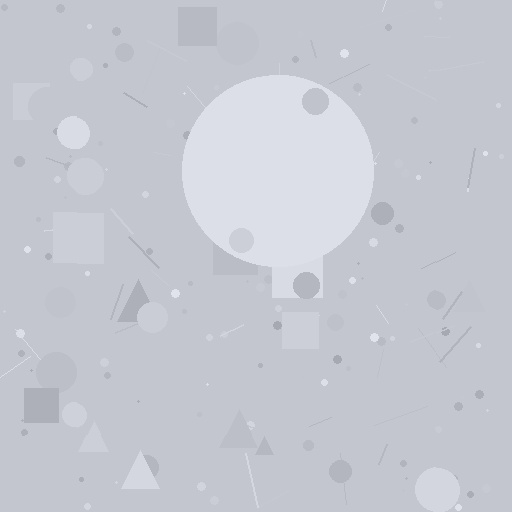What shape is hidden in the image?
A circle is hidden in the image.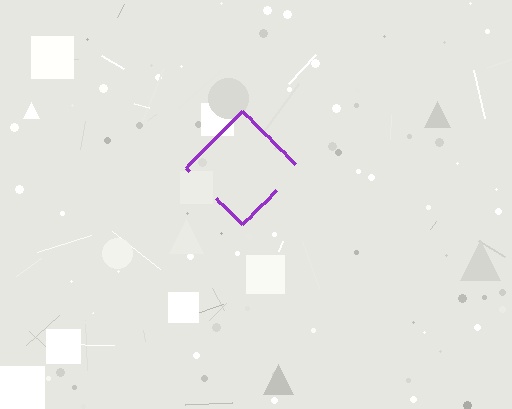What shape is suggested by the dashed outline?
The dashed outline suggests a diamond.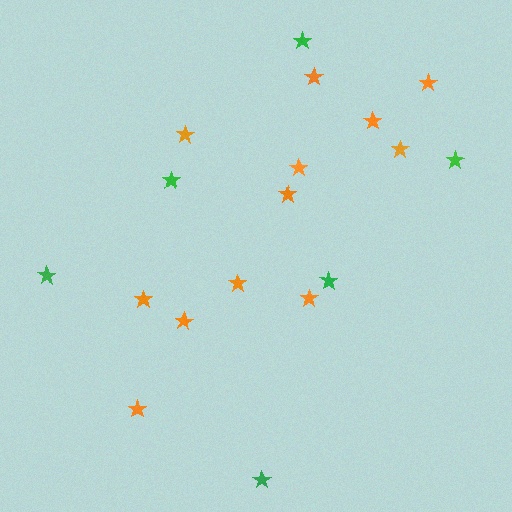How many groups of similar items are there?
There are 2 groups: one group of orange stars (12) and one group of green stars (6).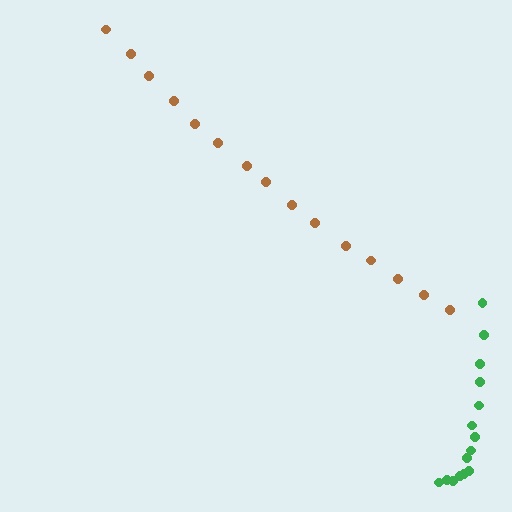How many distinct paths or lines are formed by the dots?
There are 2 distinct paths.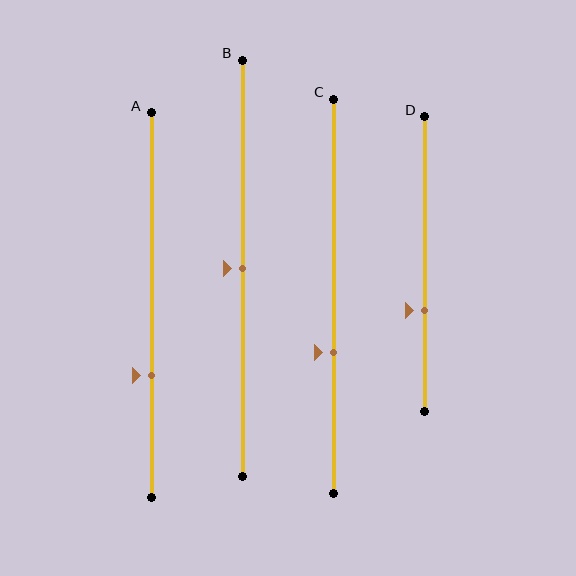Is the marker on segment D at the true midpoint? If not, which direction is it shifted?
No, the marker on segment D is shifted downward by about 16% of the segment length.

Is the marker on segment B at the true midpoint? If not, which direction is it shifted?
Yes, the marker on segment B is at the true midpoint.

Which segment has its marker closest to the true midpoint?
Segment B has its marker closest to the true midpoint.